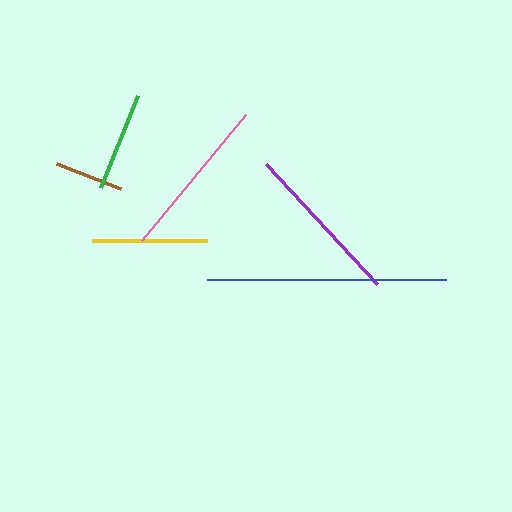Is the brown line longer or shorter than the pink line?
The pink line is longer than the brown line.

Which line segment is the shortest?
The brown line is the shortest at approximately 68 pixels.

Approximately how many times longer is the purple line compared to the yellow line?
The purple line is approximately 1.4 times the length of the yellow line.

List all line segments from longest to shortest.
From longest to shortest: blue, pink, purple, yellow, green, brown.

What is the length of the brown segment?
The brown segment is approximately 68 pixels long.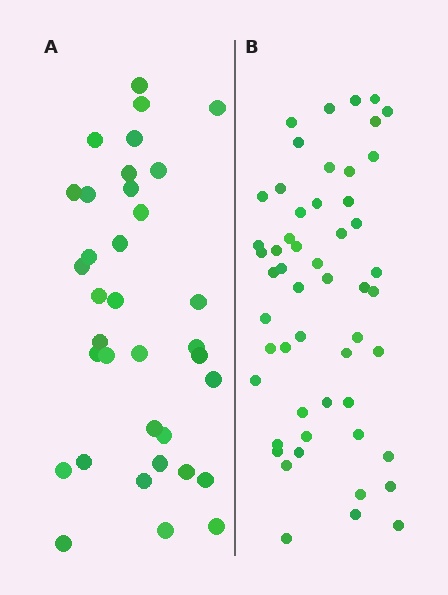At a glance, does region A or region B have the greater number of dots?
Region B (the right region) has more dots.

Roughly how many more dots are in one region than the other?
Region B has approximately 20 more dots than region A.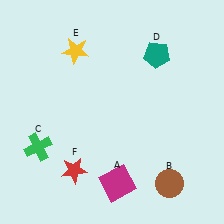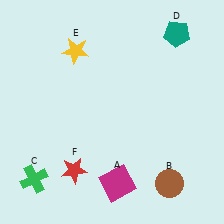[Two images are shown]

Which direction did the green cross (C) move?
The green cross (C) moved down.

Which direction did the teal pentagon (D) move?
The teal pentagon (D) moved up.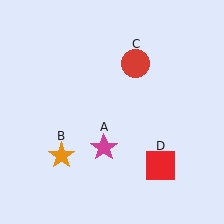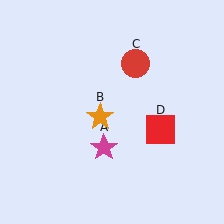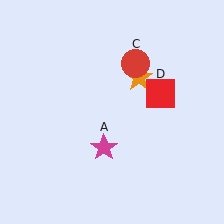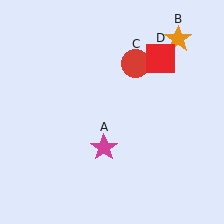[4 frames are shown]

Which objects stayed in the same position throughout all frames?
Magenta star (object A) and red circle (object C) remained stationary.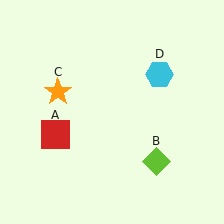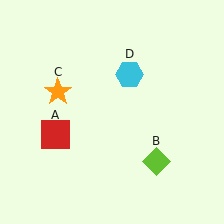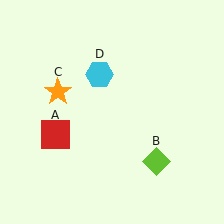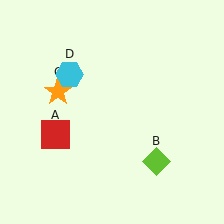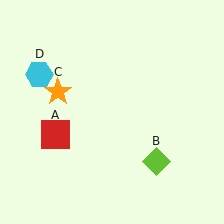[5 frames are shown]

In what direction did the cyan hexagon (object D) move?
The cyan hexagon (object D) moved left.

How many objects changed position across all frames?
1 object changed position: cyan hexagon (object D).